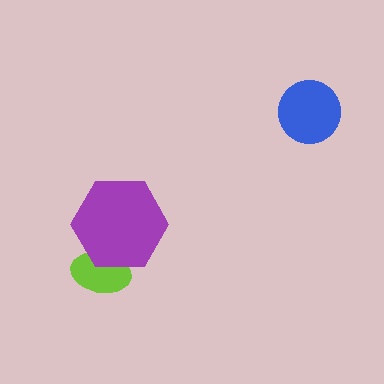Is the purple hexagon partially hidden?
No, no other shape covers it.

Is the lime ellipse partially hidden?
Yes, it is partially covered by another shape.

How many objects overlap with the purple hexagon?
1 object overlaps with the purple hexagon.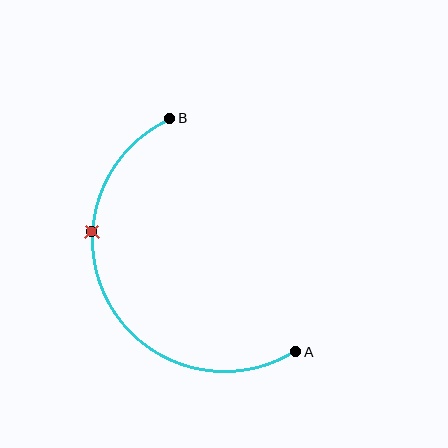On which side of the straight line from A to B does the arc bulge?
The arc bulges to the left of the straight line connecting A and B.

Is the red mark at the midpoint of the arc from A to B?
No. The red mark lies on the arc but is closer to endpoint B. The arc midpoint would be at the point on the curve equidistant along the arc from both A and B.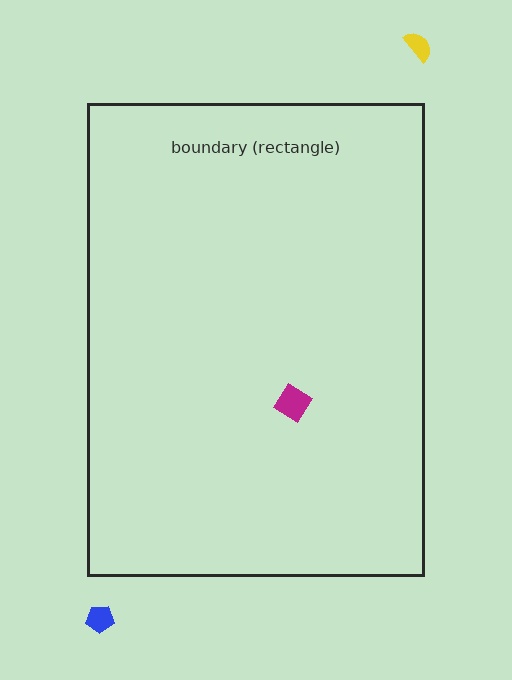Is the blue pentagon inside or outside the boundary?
Outside.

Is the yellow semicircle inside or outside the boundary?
Outside.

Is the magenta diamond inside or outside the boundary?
Inside.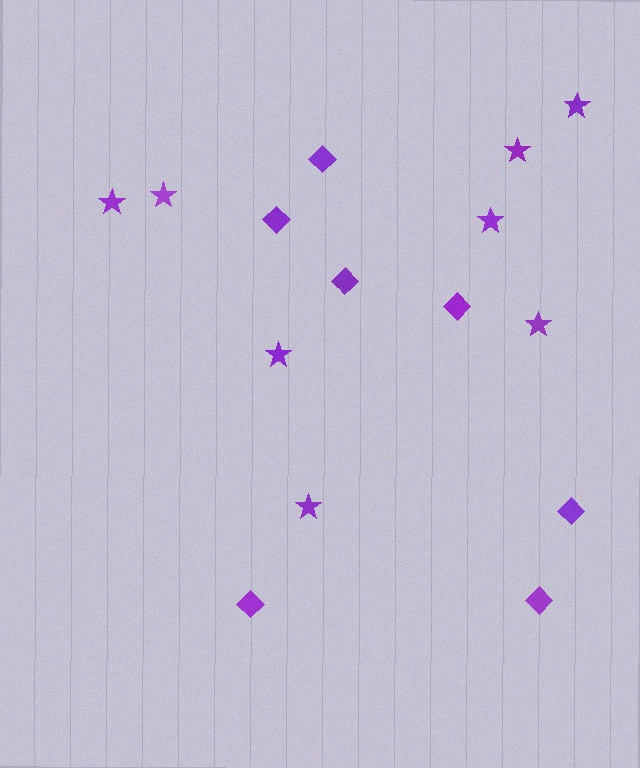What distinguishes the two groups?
There are 2 groups: one group of stars (8) and one group of diamonds (7).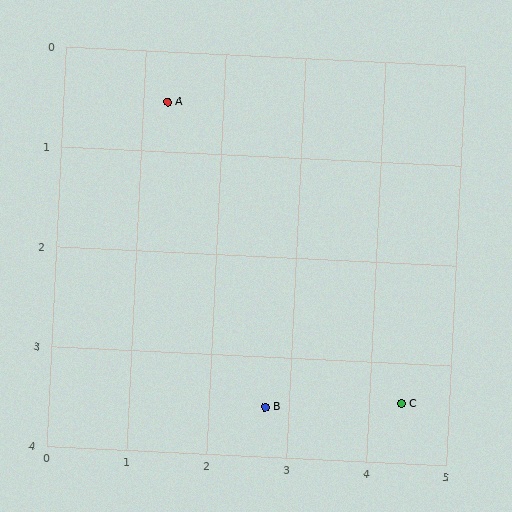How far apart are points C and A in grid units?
Points C and A are about 4.2 grid units apart.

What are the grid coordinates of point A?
Point A is at approximately (1.3, 0.5).